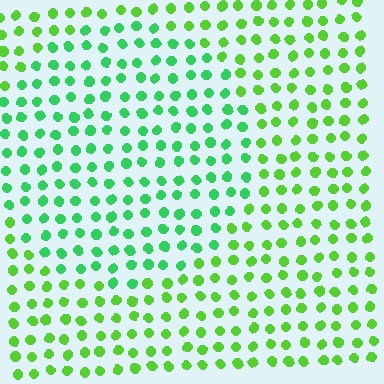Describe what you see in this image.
The image is filled with small lime elements in a uniform arrangement. A circle-shaped region is visible where the elements are tinted to a slightly different hue, forming a subtle color boundary.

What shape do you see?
I see a circle.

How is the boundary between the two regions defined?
The boundary is defined purely by a slight shift in hue (about 32 degrees). Spacing, size, and orientation are identical on both sides.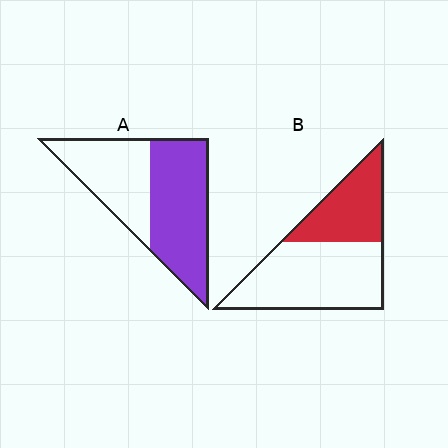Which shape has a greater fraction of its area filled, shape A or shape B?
Shape A.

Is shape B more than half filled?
No.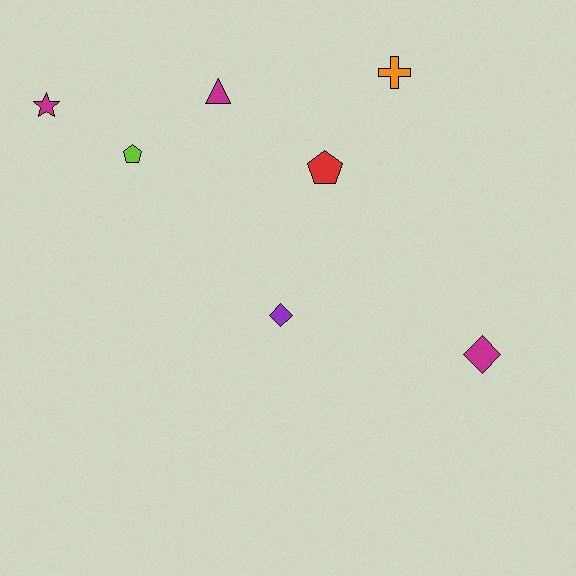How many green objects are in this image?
There are no green objects.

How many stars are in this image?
There is 1 star.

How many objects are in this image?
There are 7 objects.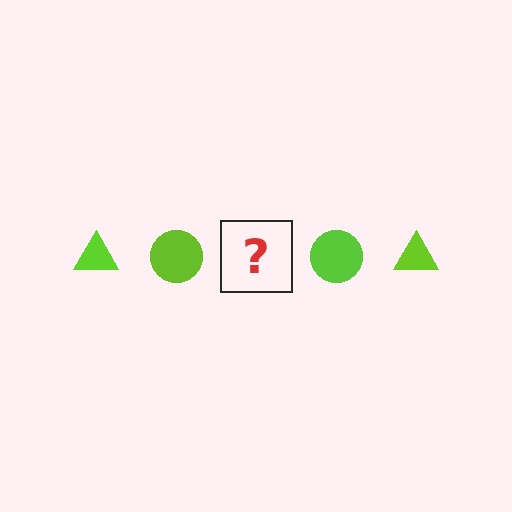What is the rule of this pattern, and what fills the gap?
The rule is that the pattern cycles through triangle, circle shapes in lime. The gap should be filled with a lime triangle.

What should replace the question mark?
The question mark should be replaced with a lime triangle.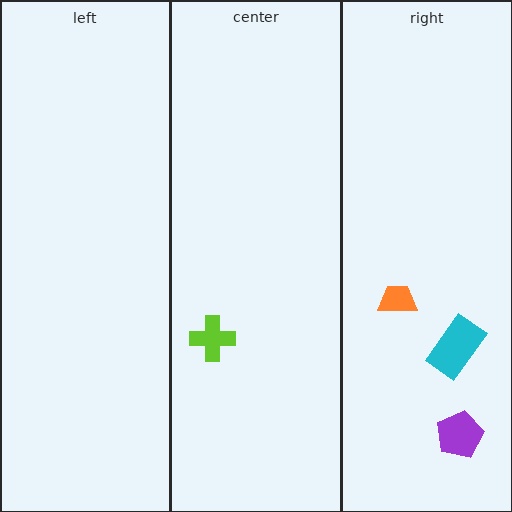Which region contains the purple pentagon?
The right region.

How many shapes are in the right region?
3.